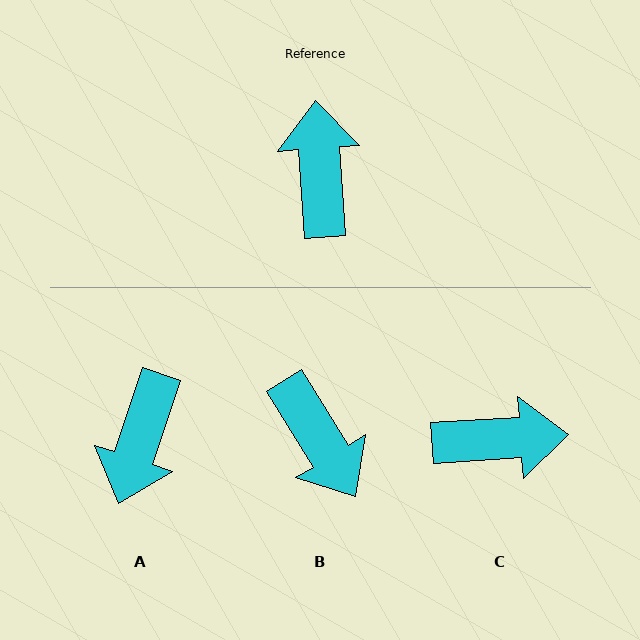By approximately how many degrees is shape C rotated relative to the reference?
Approximately 90 degrees clockwise.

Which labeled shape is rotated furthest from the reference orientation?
A, about 158 degrees away.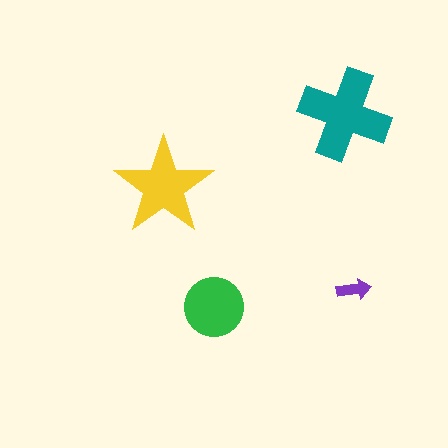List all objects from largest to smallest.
The teal cross, the yellow star, the green circle, the purple arrow.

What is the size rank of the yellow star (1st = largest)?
2nd.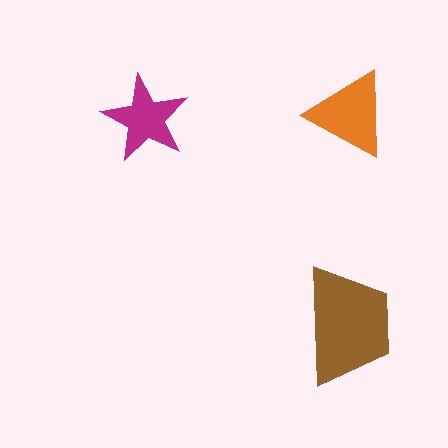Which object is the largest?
The brown trapezoid.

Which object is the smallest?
The magenta star.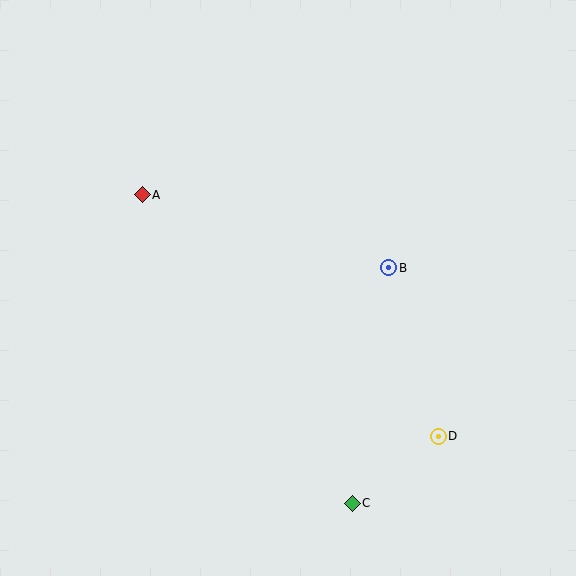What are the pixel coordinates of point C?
Point C is at (352, 503).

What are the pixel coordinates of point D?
Point D is at (438, 436).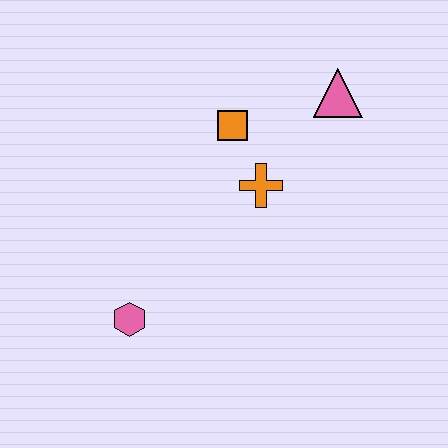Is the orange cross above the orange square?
No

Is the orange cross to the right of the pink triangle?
No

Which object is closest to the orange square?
The orange cross is closest to the orange square.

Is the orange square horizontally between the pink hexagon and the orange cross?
Yes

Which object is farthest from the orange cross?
The pink hexagon is farthest from the orange cross.